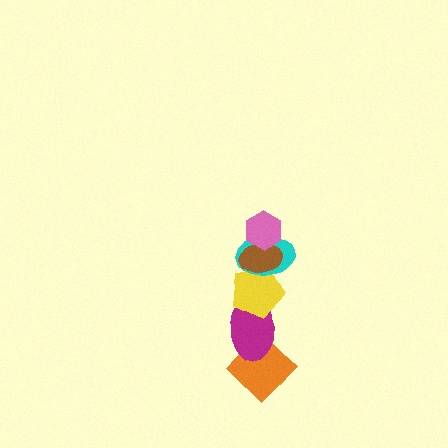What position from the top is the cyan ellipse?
The cyan ellipse is 3rd from the top.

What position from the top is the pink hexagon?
The pink hexagon is 1st from the top.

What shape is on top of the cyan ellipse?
The brown ellipse is on top of the cyan ellipse.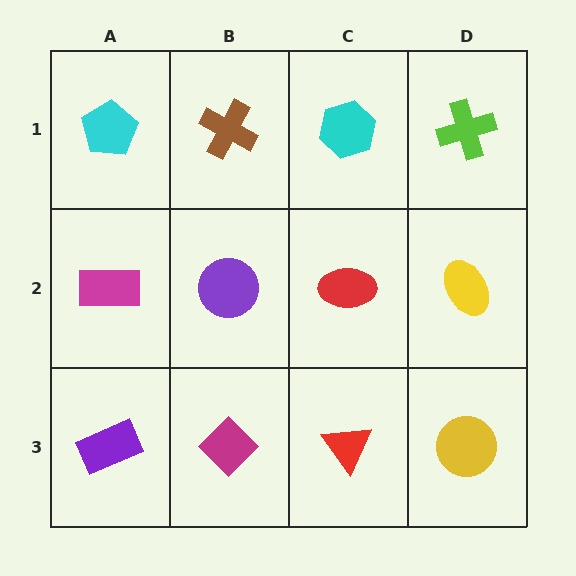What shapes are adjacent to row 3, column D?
A yellow ellipse (row 2, column D), a red triangle (row 3, column C).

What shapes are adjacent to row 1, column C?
A red ellipse (row 2, column C), a brown cross (row 1, column B), a lime cross (row 1, column D).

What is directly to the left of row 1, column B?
A cyan pentagon.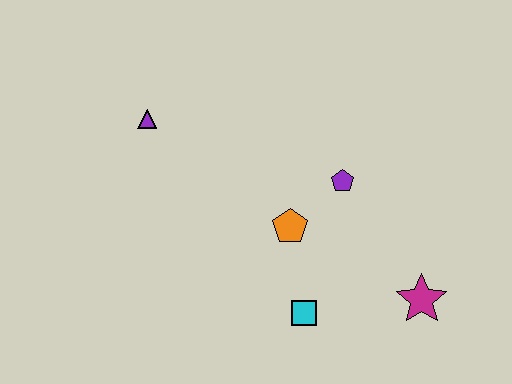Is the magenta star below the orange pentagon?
Yes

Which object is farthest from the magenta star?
The purple triangle is farthest from the magenta star.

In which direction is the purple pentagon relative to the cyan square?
The purple pentagon is above the cyan square.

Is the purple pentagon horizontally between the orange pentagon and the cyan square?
No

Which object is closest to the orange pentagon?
The purple pentagon is closest to the orange pentagon.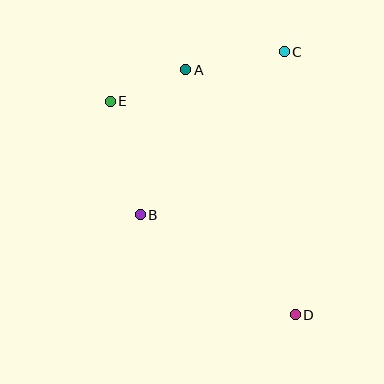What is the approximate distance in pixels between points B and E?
The distance between B and E is approximately 118 pixels.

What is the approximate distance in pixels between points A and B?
The distance between A and B is approximately 152 pixels.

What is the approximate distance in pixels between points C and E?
The distance between C and E is approximately 181 pixels.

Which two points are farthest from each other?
Points D and E are farthest from each other.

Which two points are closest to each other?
Points A and E are closest to each other.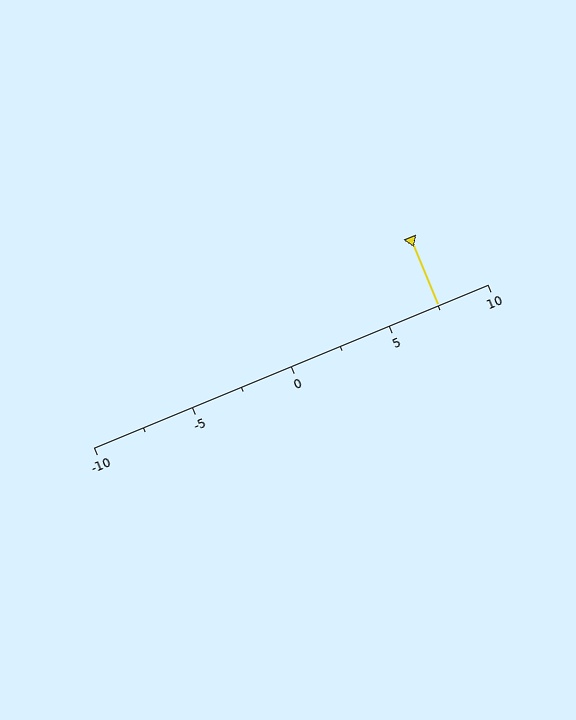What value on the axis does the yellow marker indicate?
The marker indicates approximately 7.5.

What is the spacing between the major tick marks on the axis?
The major ticks are spaced 5 apart.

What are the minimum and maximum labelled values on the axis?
The axis runs from -10 to 10.